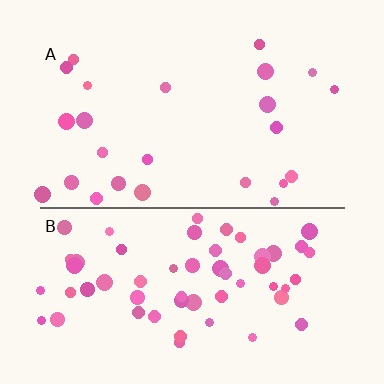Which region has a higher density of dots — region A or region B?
B (the bottom).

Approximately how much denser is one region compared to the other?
Approximately 2.4× — region B over region A.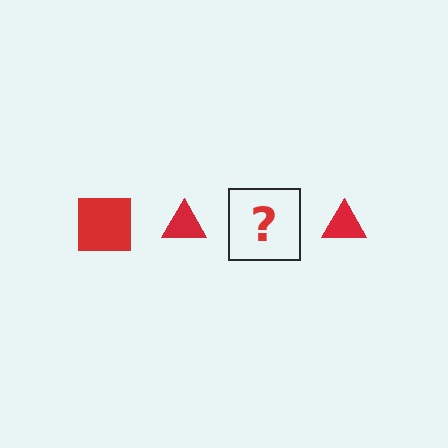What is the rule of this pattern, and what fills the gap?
The rule is that the pattern cycles through square, triangle shapes in red. The gap should be filled with a red square.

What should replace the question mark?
The question mark should be replaced with a red square.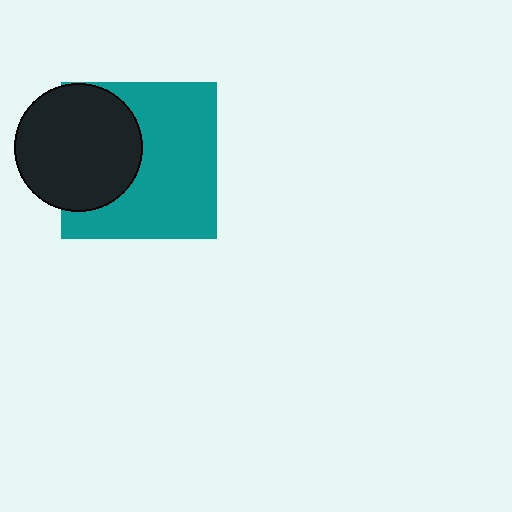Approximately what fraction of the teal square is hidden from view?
Roughly 35% of the teal square is hidden behind the black circle.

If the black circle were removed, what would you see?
You would see the complete teal square.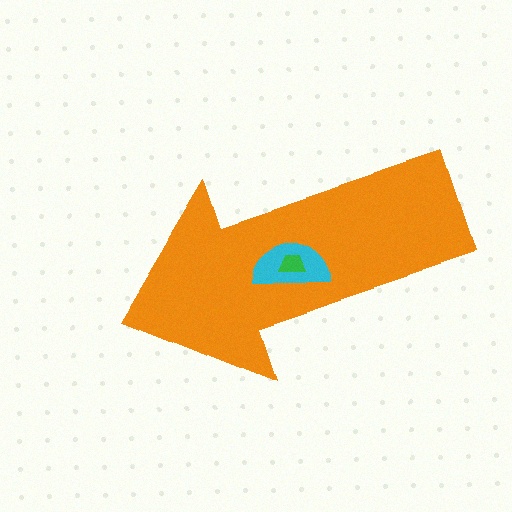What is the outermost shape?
The orange arrow.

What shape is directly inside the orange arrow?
The cyan semicircle.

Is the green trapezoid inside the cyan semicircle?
Yes.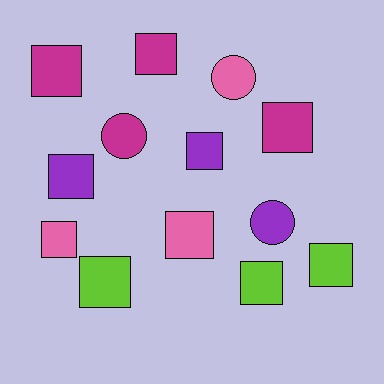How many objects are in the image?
There are 13 objects.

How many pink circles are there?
There is 1 pink circle.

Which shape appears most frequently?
Square, with 10 objects.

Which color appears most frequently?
Magenta, with 4 objects.